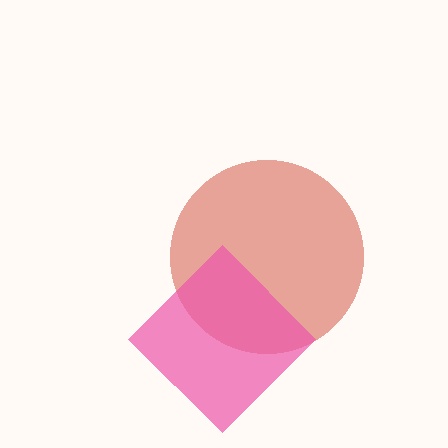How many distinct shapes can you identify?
There are 2 distinct shapes: a red circle, a pink diamond.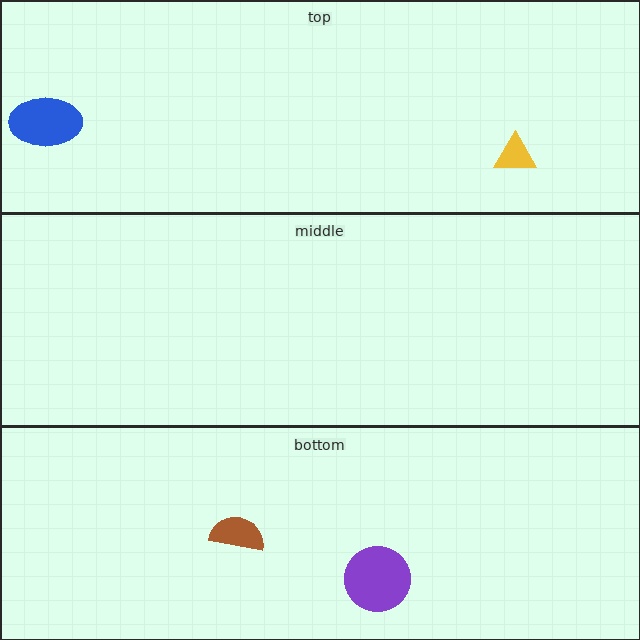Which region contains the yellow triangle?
The top region.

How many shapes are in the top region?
2.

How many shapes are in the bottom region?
2.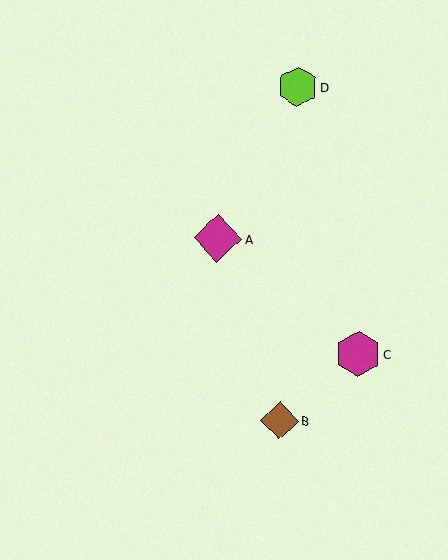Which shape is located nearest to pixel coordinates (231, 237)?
The magenta diamond (labeled A) at (218, 238) is nearest to that location.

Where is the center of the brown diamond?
The center of the brown diamond is at (280, 421).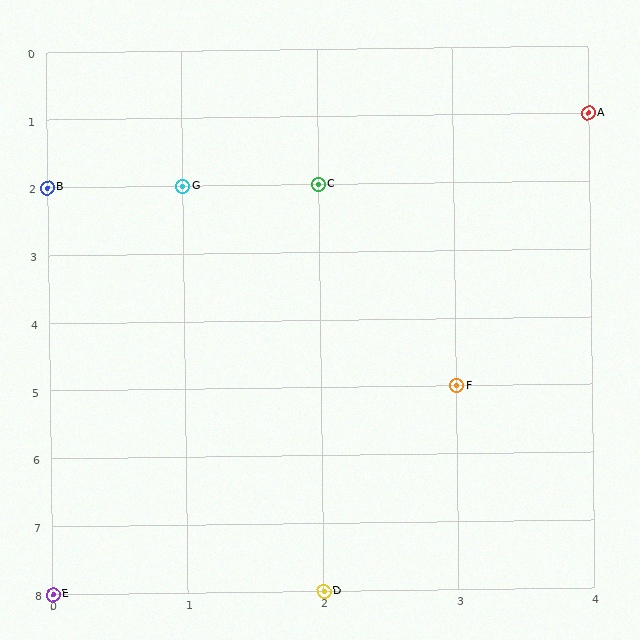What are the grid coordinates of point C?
Point C is at grid coordinates (2, 2).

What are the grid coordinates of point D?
Point D is at grid coordinates (2, 8).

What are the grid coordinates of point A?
Point A is at grid coordinates (4, 1).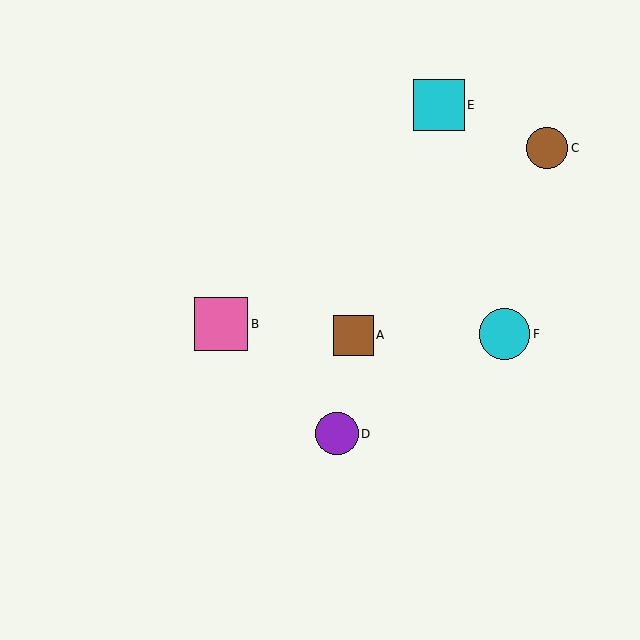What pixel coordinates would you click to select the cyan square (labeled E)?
Click at (439, 105) to select the cyan square E.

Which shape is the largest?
The pink square (labeled B) is the largest.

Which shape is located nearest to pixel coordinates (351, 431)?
The purple circle (labeled D) at (337, 434) is nearest to that location.